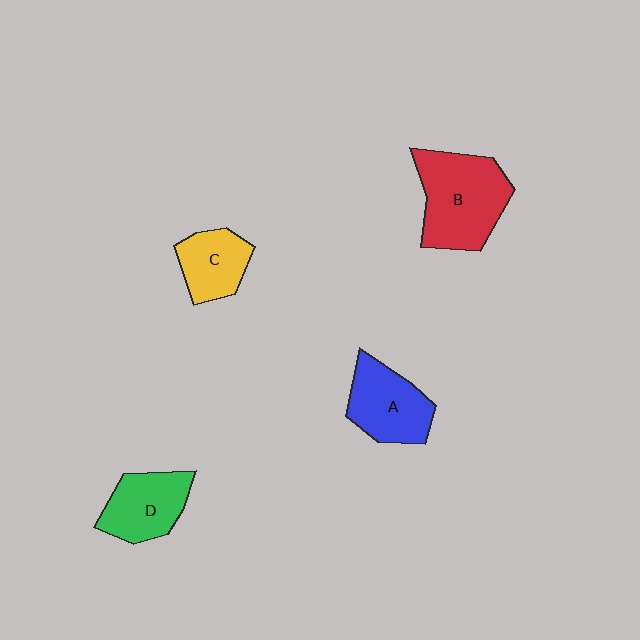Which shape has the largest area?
Shape B (red).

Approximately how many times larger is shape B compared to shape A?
Approximately 1.4 times.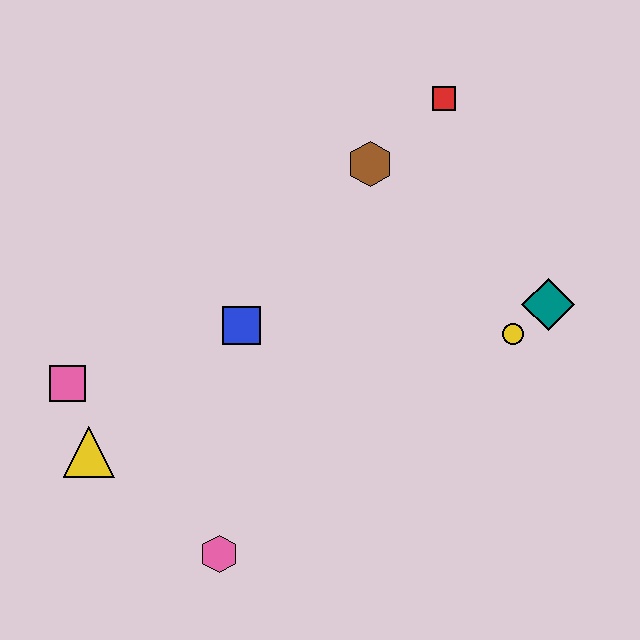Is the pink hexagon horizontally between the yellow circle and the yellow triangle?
Yes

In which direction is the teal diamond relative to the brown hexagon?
The teal diamond is to the right of the brown hexagon.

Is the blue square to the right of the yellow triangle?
Yes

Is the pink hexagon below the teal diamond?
Yes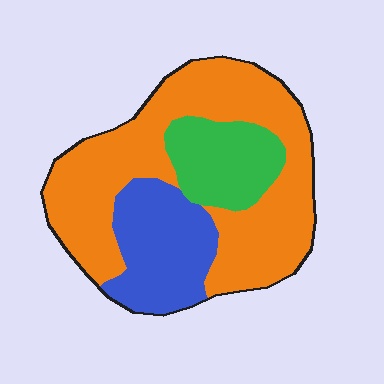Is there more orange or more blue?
Orange.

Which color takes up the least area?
Green, at roughly 15%.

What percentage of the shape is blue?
Blue covers around 25% of the shape.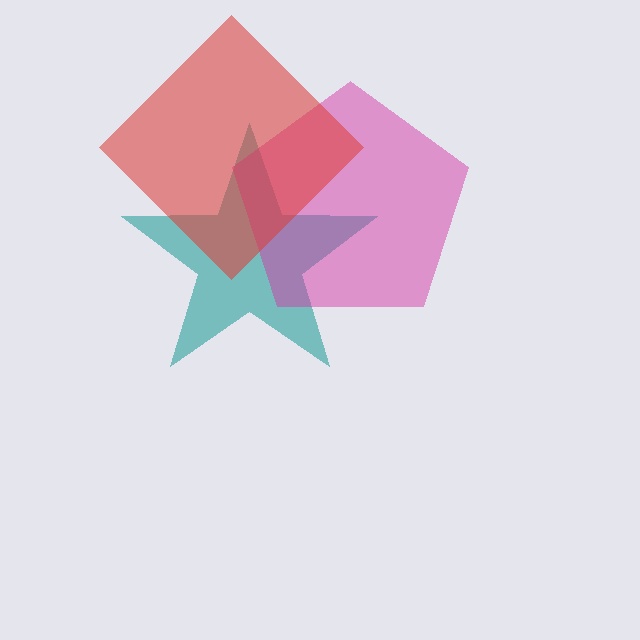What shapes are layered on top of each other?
The layered shapes are: a teal star, a magenta pentagon, a red diamond.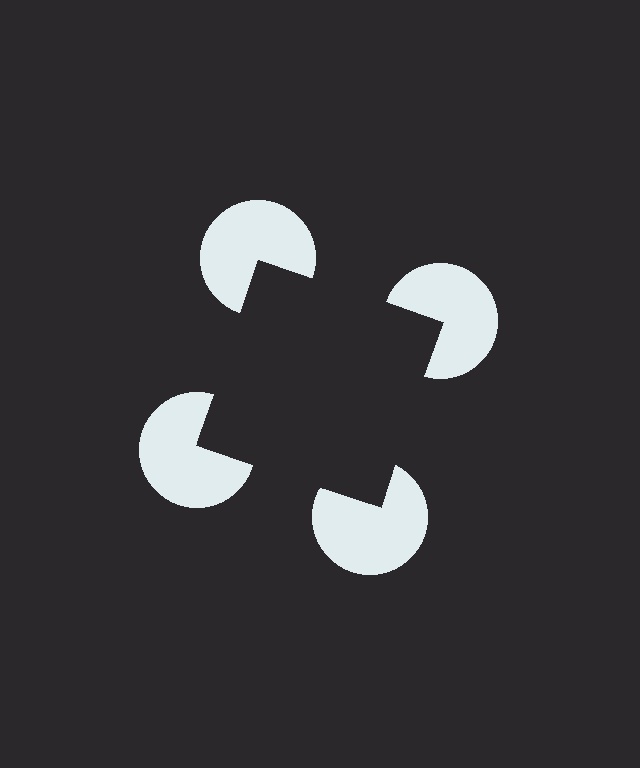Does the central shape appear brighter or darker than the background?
It typically appears slightly darker than the background, even though no actual brightness change is drawn.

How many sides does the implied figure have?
4 sides.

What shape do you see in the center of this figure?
An illusory square — its edges are inferred from the aligned wedge cuts in the pac-man discs, not physically drawn.